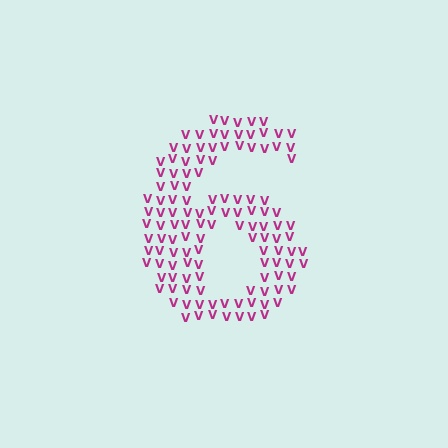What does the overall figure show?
The overall figure shows the digit 6.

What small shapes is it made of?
It is made of small letter V's.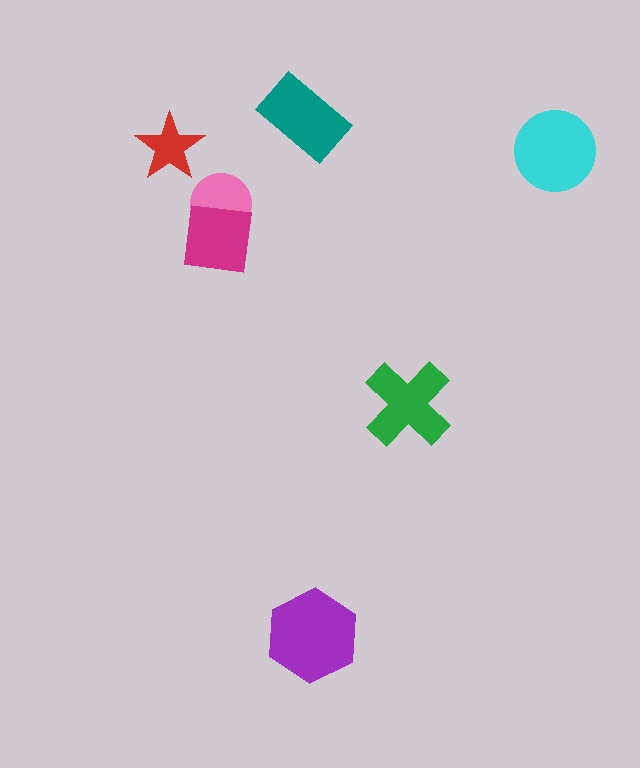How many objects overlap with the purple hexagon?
0 objects overlap with the purple hexagon.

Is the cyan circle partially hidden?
No, no other shape covers it.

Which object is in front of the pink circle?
The magenta square is in front of the pink circle.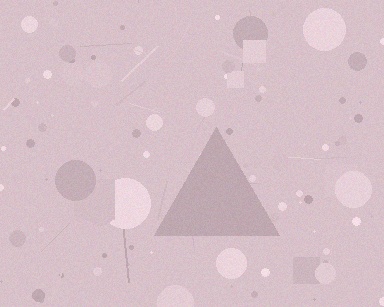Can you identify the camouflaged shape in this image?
The camouflaged shape is a triangle.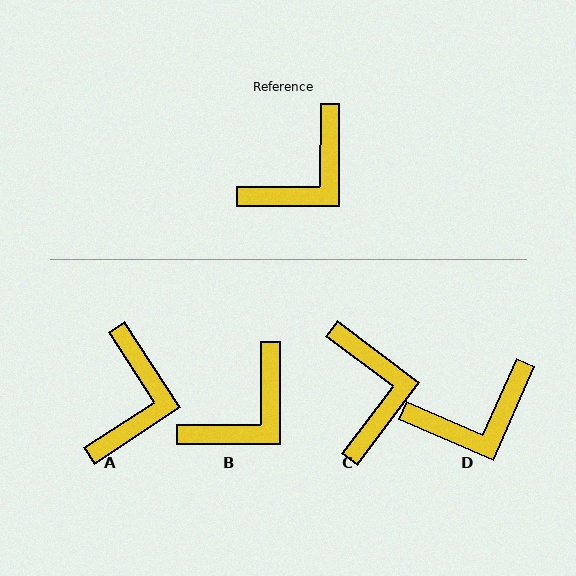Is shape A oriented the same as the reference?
No, it is off by about 33 degrees.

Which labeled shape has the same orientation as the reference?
B.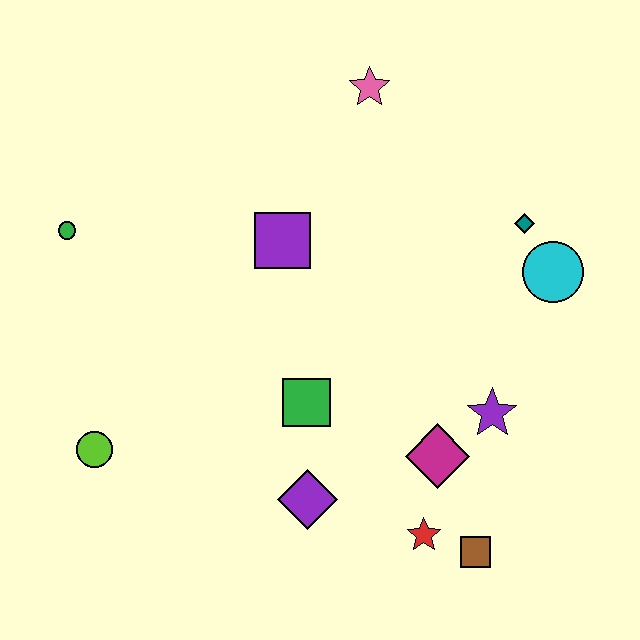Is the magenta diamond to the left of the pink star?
No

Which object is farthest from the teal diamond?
The lime circle is farthest from the teal diamond.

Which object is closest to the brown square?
The red star is closest to the brown square.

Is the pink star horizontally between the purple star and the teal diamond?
No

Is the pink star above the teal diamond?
Yes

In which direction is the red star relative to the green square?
The red star is below the green square.